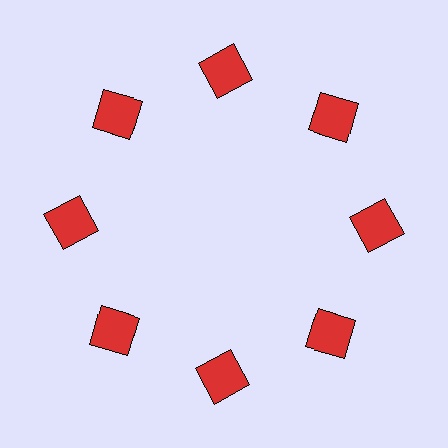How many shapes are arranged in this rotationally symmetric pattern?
There are 8 shapes, arranged in 8 groups of 1.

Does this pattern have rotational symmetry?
Yes, this pattern has 8-fold rotational symmetry. It looks the same after rotating 45 degrees around the center.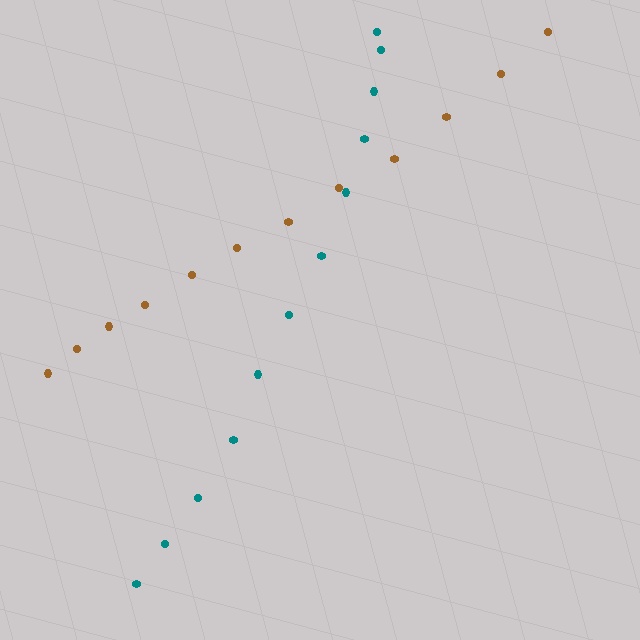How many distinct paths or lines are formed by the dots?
There are 2 distinct paths.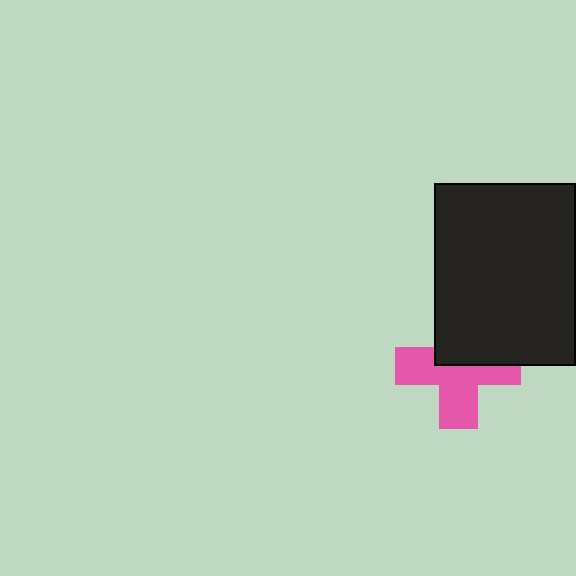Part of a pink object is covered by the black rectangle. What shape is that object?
It is a cross.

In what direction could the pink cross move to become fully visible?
The pink cross could move down. That would shift it out from behind the black rectangle entirely.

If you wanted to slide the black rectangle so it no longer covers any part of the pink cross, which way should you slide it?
Slide it up — that is the most direct way to separate the two shapes.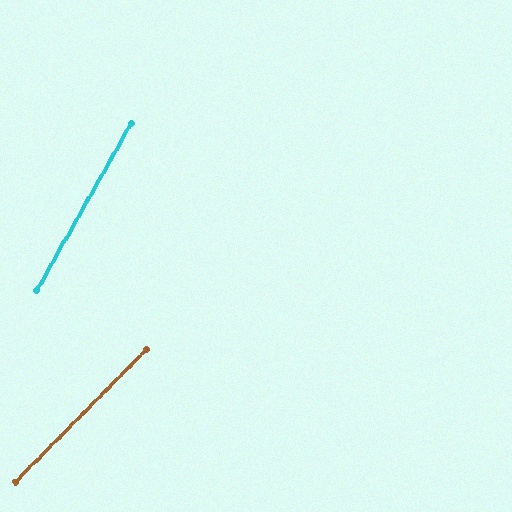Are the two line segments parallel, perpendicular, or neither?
Neither parallel nor perpendicular — they differ by about 16°.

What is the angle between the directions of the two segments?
Approximately 16 degrees.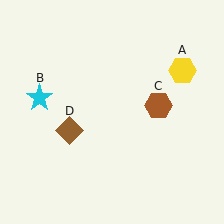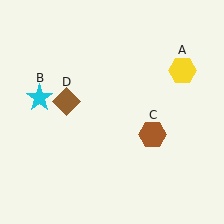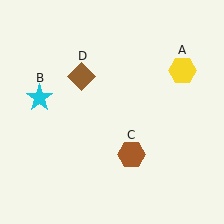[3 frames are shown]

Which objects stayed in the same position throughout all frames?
Yellow hexagon (object A) and cyan star (object B) remained stationary.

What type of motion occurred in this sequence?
The brown hexagon (object C), brown diamond (object D) rotated clockwise around the center of the scene.